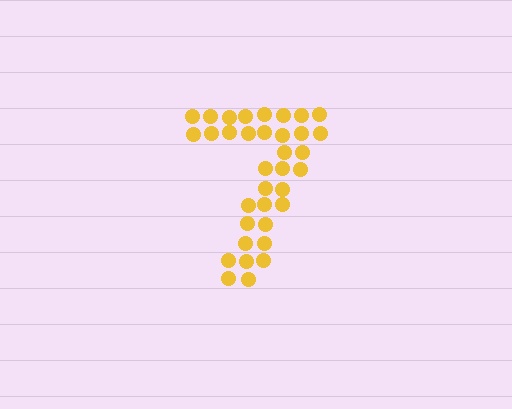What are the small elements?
The small elements are circles.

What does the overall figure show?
The overall figure shows the digit 7.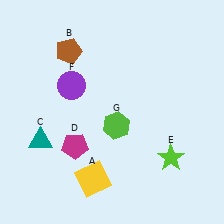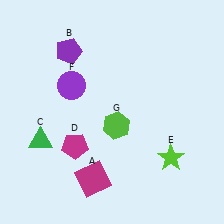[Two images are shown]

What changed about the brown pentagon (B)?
In Image 1, B is brown. In Image 2, it changed to purple.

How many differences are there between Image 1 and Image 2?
There are 3 differences between the two images.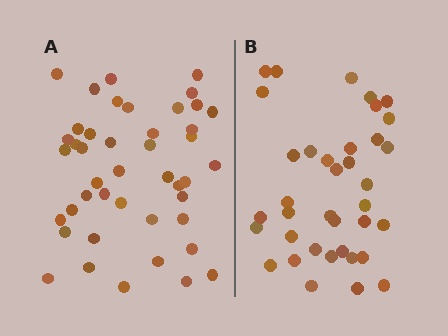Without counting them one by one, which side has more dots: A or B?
Region A (the left region) has more dots.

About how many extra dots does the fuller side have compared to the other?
Region A has roughly 8 or so more dots than region B.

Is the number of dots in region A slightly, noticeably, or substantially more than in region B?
Region A has only slightly more — the two regions are fairly close. The ratio is roughly 1.2 to 1.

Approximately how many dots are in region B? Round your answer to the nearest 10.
About 40 dots. (The exact count is 37, which rounds to 40.)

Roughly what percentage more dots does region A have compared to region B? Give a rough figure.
About 20% more.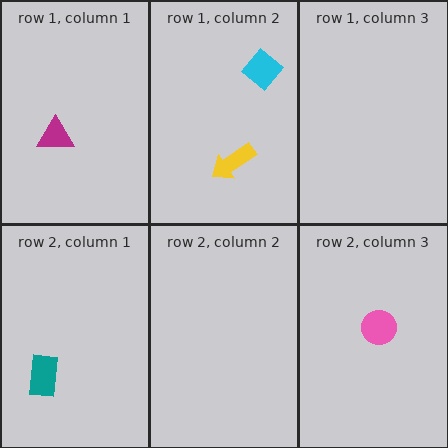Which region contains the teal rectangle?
The row 2, column 1 region.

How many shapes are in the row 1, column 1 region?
1.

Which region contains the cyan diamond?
The row 1, column 2 region.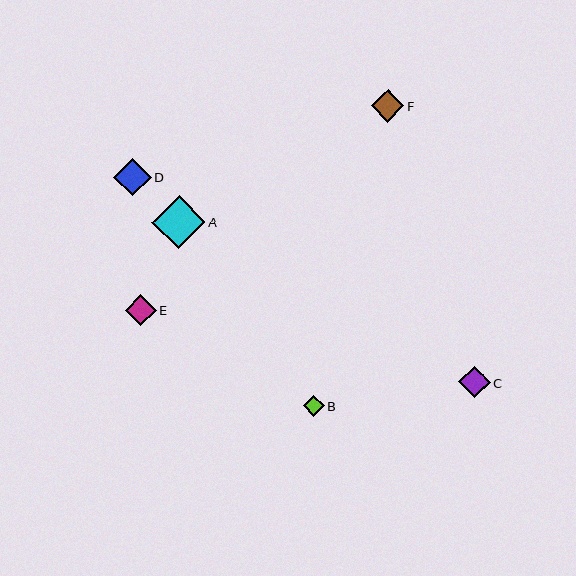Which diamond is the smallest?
Diamond B is the smallest with a size of approximately 21 pixels.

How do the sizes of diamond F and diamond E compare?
Diamond F and diamond E are approximately the same size.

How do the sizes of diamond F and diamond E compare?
Diamond F and diamond E are approximately the same size.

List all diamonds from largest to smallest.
From largest to smallest: A, D, F, C, E, B.